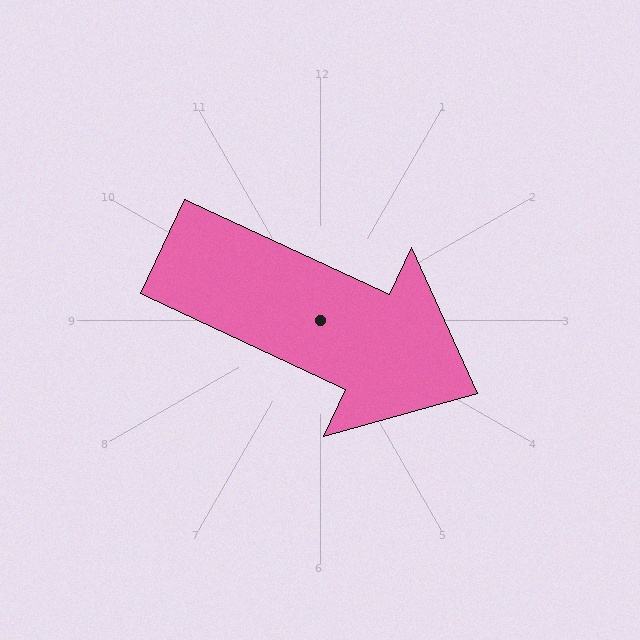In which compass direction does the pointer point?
Southeast.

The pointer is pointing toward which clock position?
Roughly 4 o'clock.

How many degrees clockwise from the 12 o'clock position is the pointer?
Approximately 115 degrees.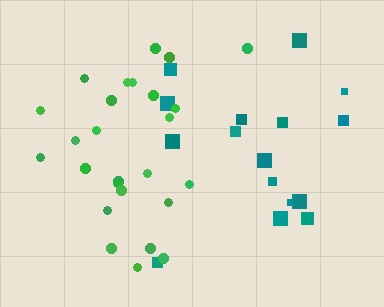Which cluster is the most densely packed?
Green.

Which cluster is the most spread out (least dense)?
Teal.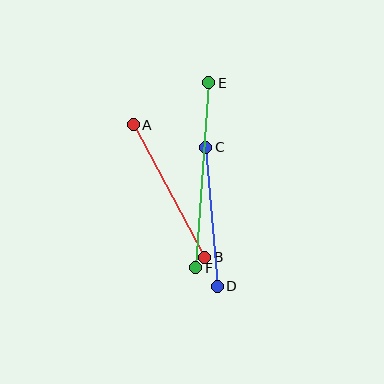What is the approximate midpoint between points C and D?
The midpoint is at approximately (212, 217) pixels.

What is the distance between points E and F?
The distance is approximately 185 pixels.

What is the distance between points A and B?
The distance is approximately 150 pixels.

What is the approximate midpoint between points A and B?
The midpoint is at approximately (169, 191) pixels.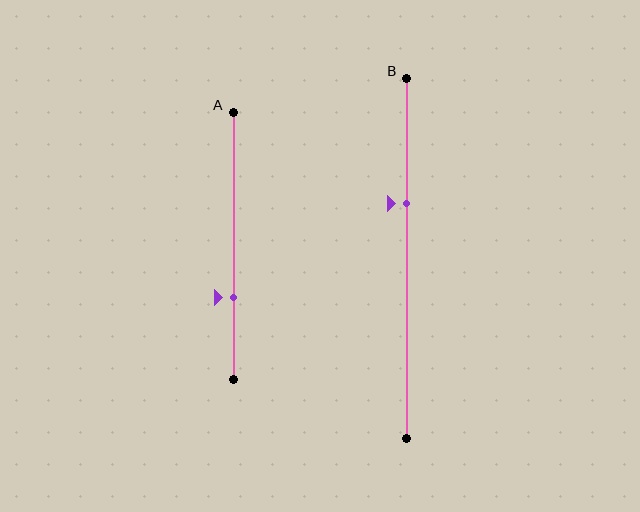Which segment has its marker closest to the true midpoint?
Segment B has its marker closest to the true midpoint.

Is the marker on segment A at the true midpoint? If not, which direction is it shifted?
No, the marker on segment A is shifted downward by about 19% of the segment length.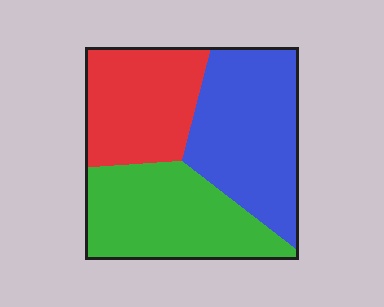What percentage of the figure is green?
Green covers roughly 35% of the figure.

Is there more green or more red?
Green.